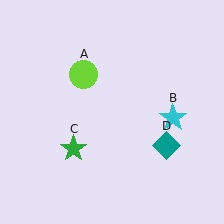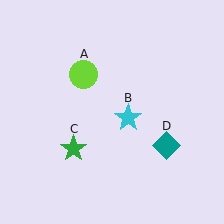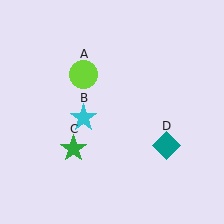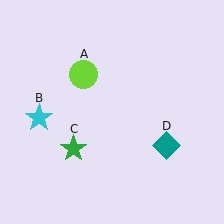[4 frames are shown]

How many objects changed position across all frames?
1 object changed position: cyan star (object B).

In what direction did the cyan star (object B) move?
The cyan star (object B) moved left.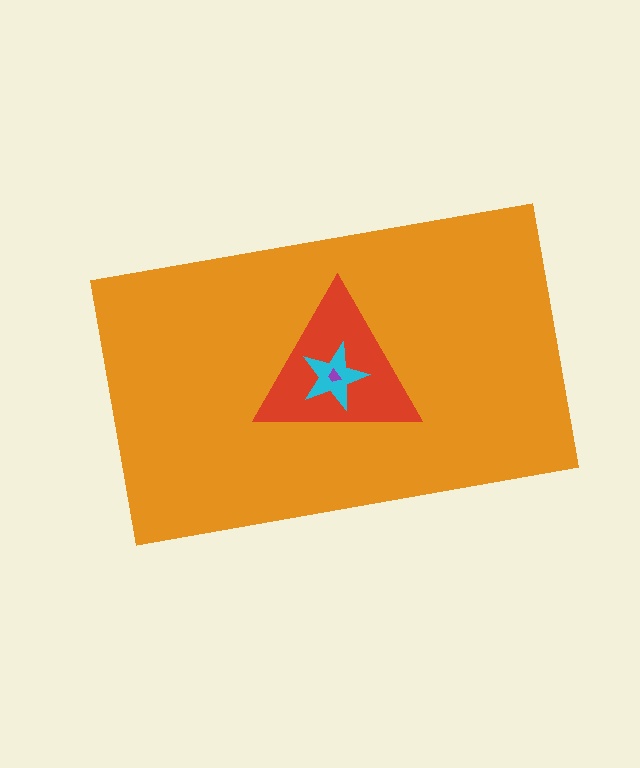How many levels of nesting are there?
4.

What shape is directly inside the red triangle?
The cyan star.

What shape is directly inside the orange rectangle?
The red triangle.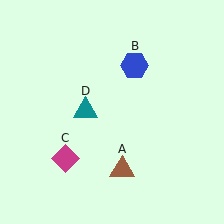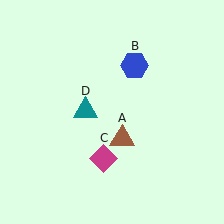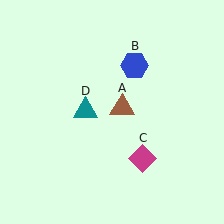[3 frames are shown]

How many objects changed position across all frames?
2 objects changed position: brown triangle (object A), magenta diamond (object C).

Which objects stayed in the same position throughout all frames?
Blue hexagon (object B) and teal triangle (object D) remained stationary.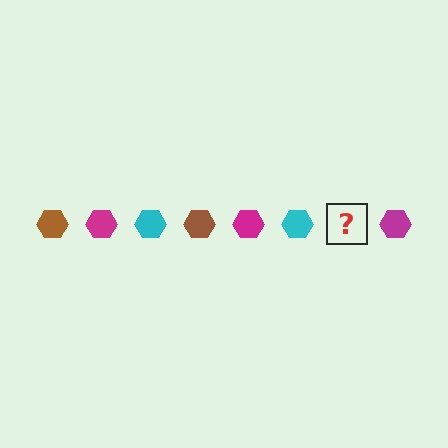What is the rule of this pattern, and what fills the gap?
The rule is that the pattern cycles through brown, magenta, cyan hexagons. The gap should be filled with a brown hexagon.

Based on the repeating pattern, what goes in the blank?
The blank should be a brown hexagon.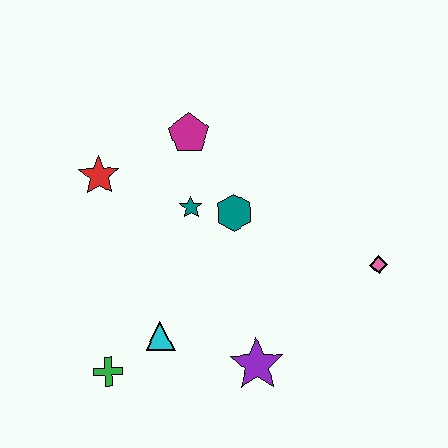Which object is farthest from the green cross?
The pink diamond is farthest from the green cross.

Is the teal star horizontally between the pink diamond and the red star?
Yes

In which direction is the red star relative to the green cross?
The red star is above the green cross.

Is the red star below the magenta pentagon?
Yes